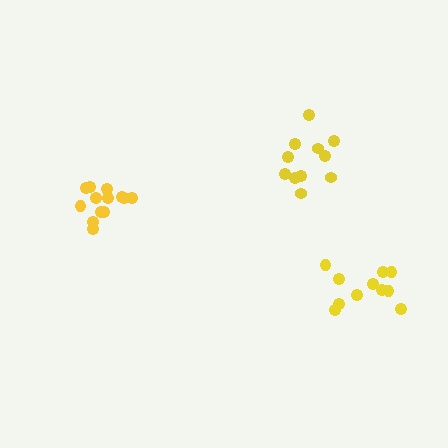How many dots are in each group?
Group 1: 13 dots, Group 2: 11 dots, Group 3: 11 dots (35 total).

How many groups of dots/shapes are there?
There are 3 groups.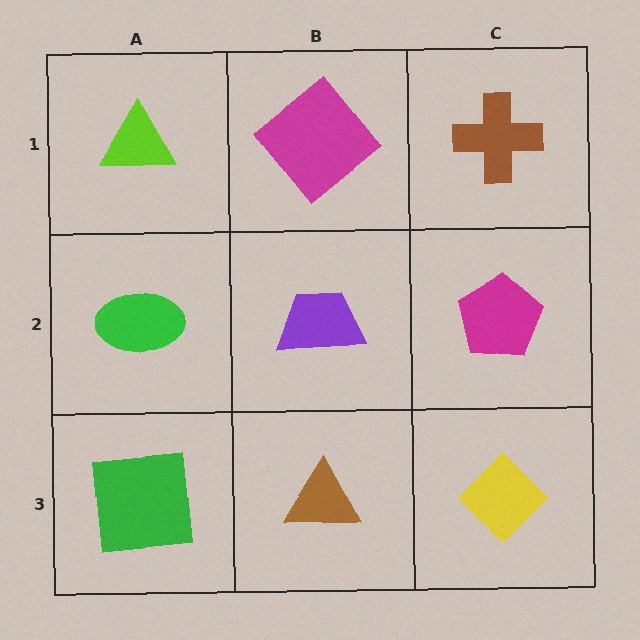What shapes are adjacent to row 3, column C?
A magenta pentagon (row 2, column C), a brown triangle (row 3, column B).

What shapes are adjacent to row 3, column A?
A green ellipse (row 2, column A), a brown triangle (row 3, column B).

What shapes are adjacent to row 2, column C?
A brown cross (row 1, column C), a yellow diamond (row 3, column C), a purple trapezoid (row 2, column B).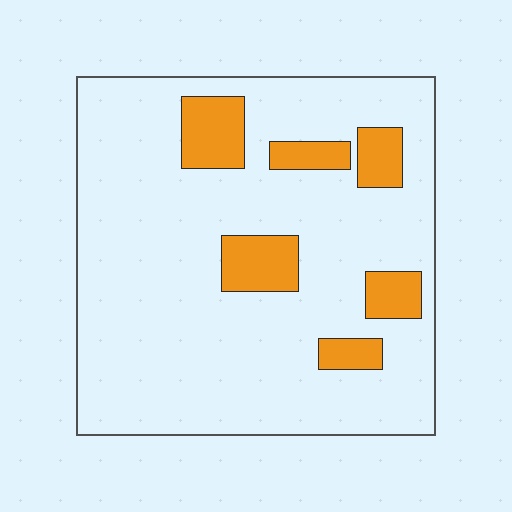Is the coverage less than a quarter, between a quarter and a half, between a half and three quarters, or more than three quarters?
Less than a quarter.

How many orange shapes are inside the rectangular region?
6.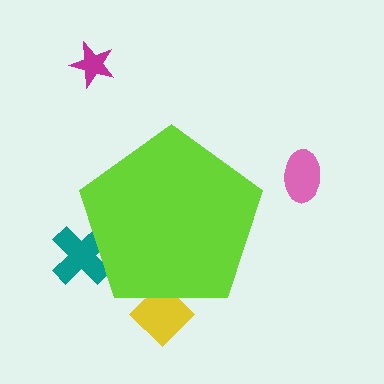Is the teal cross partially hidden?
Yes, the teal cross is partially hidden behind the lime pentagon.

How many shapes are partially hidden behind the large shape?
2 shapes are partially hidden.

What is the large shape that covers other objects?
A lime pentagon.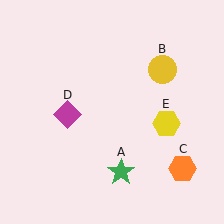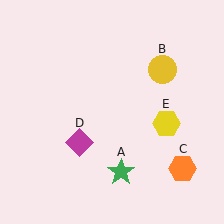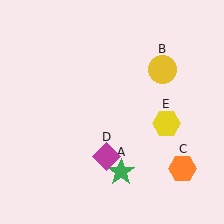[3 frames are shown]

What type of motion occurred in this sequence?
The magenta diamond (object D) rotated counterclockwise around the center of the scene.